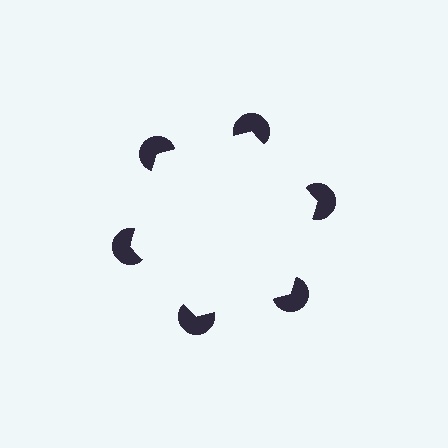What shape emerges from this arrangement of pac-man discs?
An illusory hexagon — its edges are inferred from the aligned wedge cuts in the pac-man discs, not physically drawn.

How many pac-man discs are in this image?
There are 6 — one at each vertex of the illusory hexagon.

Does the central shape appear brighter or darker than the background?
It typically appears slightly brighter than the background, even though no actual brightness change is drawn.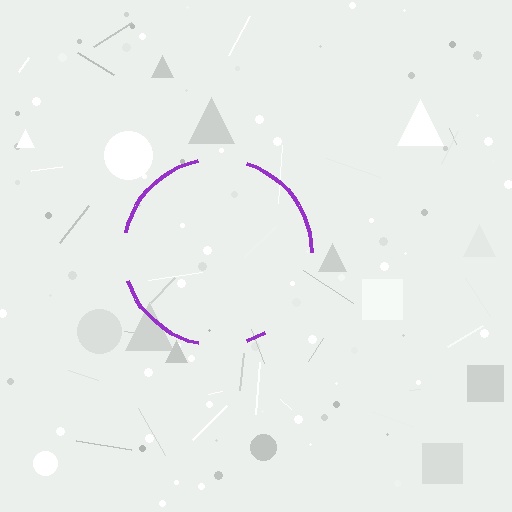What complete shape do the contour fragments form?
The contour fragments form a circle.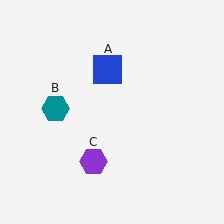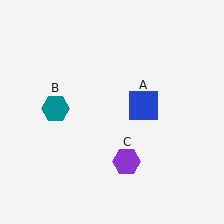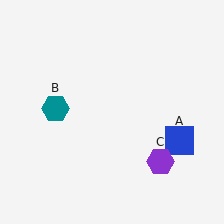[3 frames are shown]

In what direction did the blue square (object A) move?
The blue square (object A) moved down and to the right.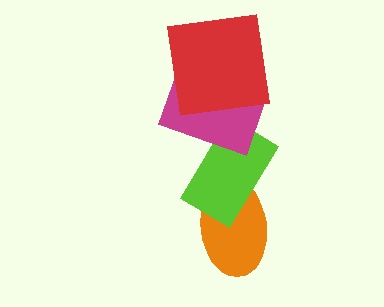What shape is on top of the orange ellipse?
The lime rectangle is on top of the orange ellipse.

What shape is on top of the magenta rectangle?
The red square is on top of the magenta rectangle.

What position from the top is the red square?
The red square is 1st from the top.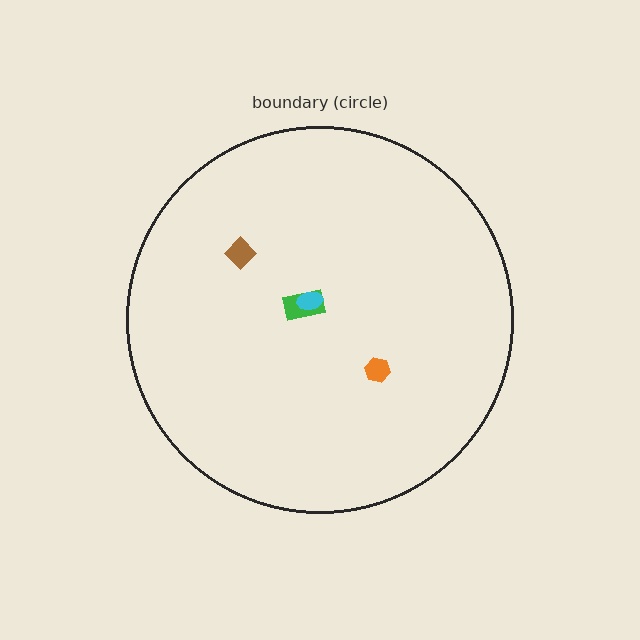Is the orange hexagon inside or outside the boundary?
Inside.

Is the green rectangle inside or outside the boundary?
Inside.